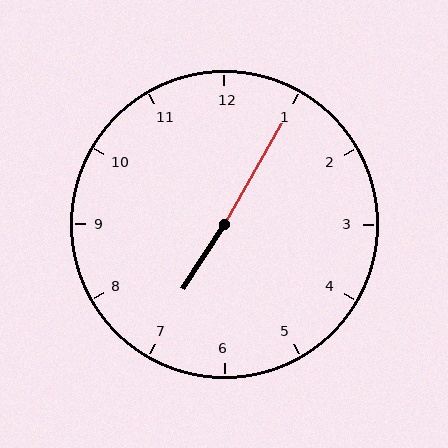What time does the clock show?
7:05.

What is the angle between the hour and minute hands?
Approximately 178 degrees.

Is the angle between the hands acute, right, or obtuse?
It is obtuse.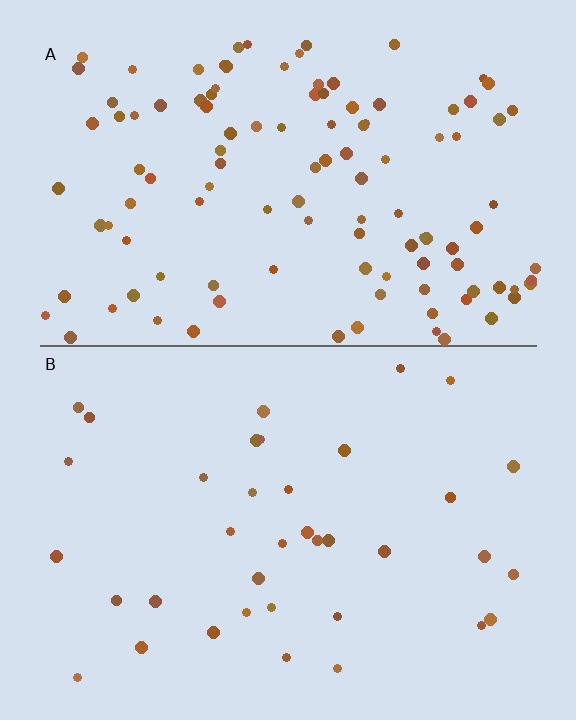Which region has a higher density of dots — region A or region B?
A (the top).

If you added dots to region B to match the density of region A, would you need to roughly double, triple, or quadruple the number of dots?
Approximately triple.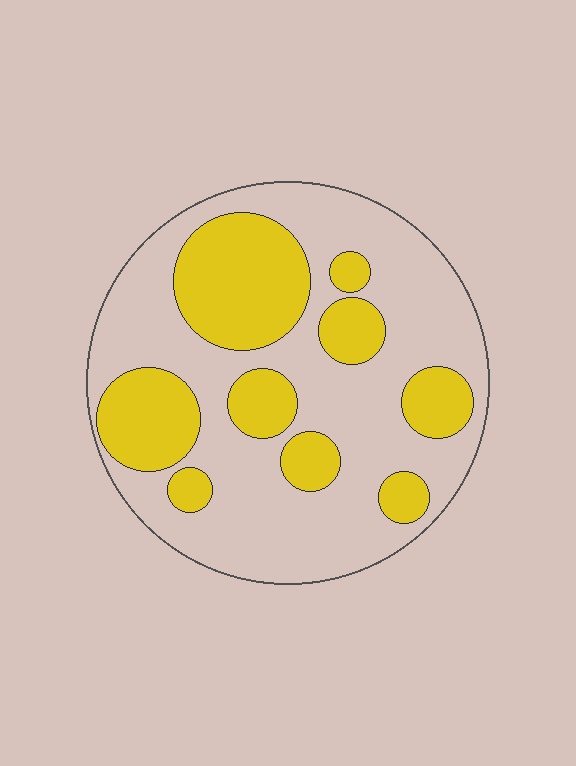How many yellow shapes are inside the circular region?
9.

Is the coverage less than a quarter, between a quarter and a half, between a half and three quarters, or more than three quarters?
Between a quarter and a half.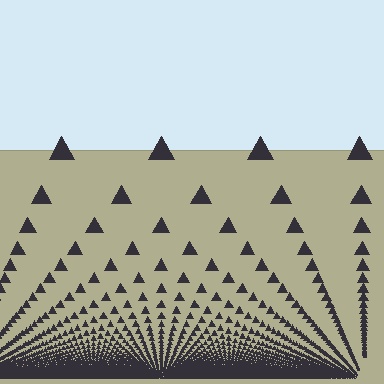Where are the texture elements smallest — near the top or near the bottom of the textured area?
Near the bottom.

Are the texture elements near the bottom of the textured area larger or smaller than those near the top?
Smaller. The gradient is inverted — elements near the bottom are smaller and denser.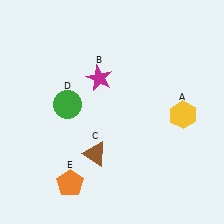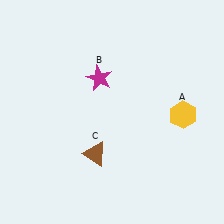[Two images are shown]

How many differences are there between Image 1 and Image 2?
There are 2 differences between the two images.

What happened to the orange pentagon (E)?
The orange pentagon (E) was removed in Image 2. It was in the bottom-left area of Image 1.